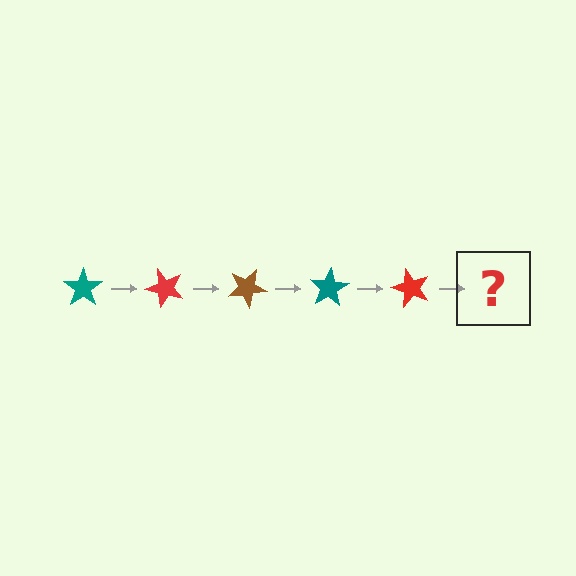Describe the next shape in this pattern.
It should be a brown star, rotated 250 degrees from the start.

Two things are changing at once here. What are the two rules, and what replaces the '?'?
The two rules are that it rotates 50 degrees each step and the color cycles through teal, red, and brown. The '?' should be a brown star, rotated 250 degrees from the start.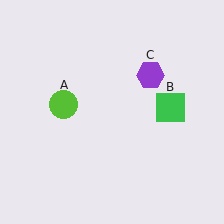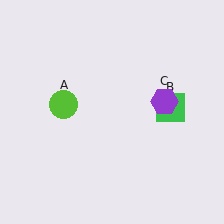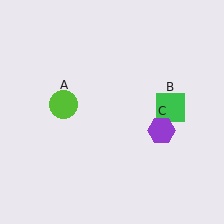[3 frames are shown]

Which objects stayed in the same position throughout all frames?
Lime circle (object A) and green square (object B) remained stationary.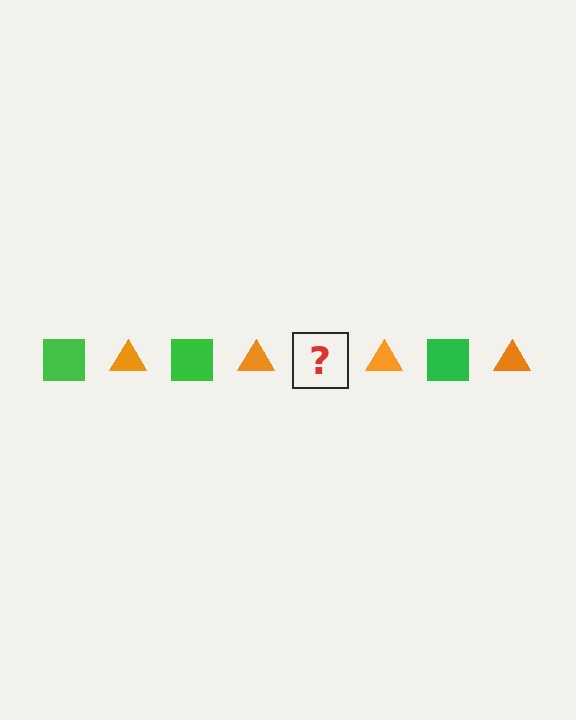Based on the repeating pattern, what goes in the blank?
The blank should be a green square.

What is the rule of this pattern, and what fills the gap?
The rule is that the pattern alternates between green square and orange triangle. The gap should be filled with a green square.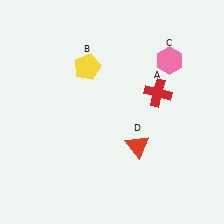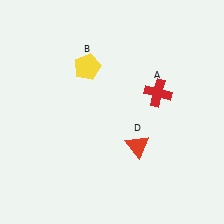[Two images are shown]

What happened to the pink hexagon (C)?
The pink hexagon (C) was removed in Image 2. It was in the top-right area of Image 1.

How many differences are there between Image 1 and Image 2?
There is 1 difference between the two images.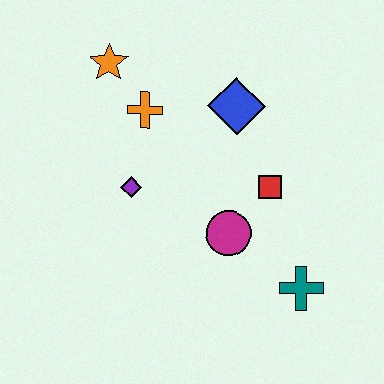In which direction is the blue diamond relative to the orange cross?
The blue diamond is to the right of the orange cross.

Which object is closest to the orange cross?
The orange star is closest to the orange cross.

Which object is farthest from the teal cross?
The orange star is farthest from the teal cross.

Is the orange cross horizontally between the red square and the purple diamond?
Yes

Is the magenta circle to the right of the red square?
No